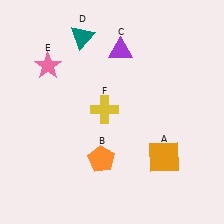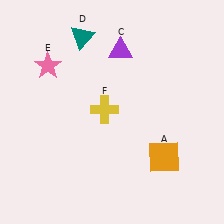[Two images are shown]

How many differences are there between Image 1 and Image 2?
There is 1 difference between the two images.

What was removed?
The orange pentagon (B) was removed in Image 2.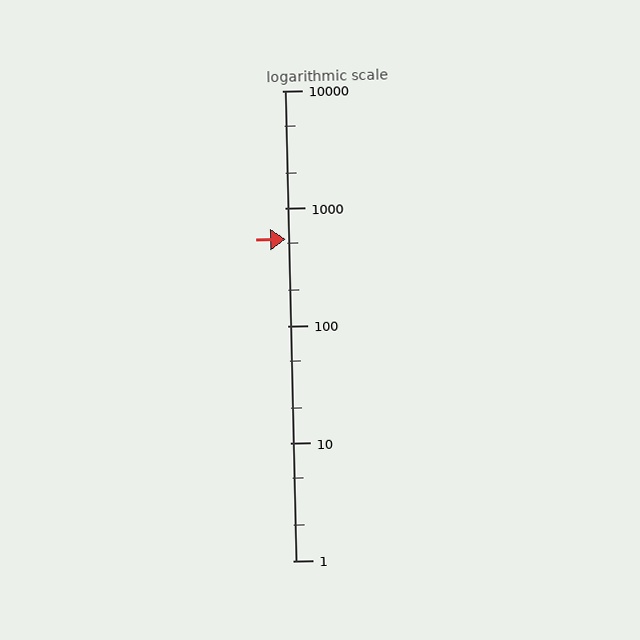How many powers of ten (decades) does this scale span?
The scale spans 4 decades, from 1 to 10000.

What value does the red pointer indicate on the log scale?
The pointer indicates approximately 540.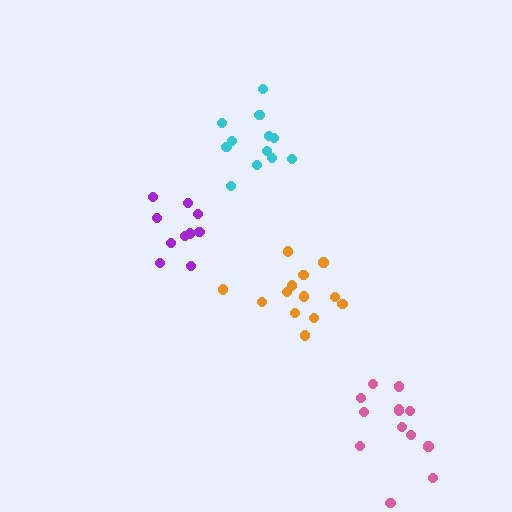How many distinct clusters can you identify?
There are 4 distinct clusters.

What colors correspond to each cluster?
The clusters are colored: purple, orange, pink, cyan.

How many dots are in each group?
Group 1: 10 dots, Group 2: 13 dots, Group 3: 13 dots, Group 4: 12 dots (48 total).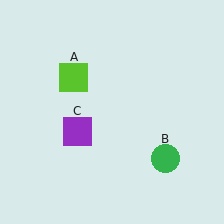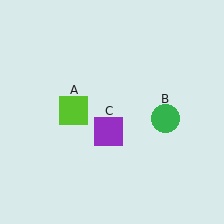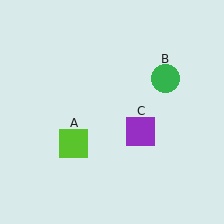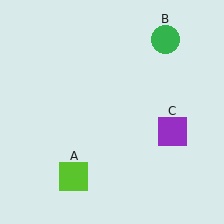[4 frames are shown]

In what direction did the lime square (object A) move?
The lime square (object A) moved down.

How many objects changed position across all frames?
3 objects changed position: lime square (object A), green circle (object B), purple square (object C).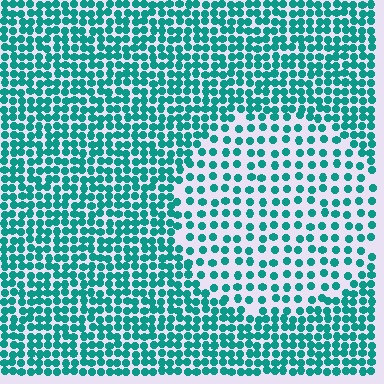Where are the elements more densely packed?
The elements are more densely packed outside the circle boundary.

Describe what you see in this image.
The image contains small teal elements arranged at two different densities. A circle-shaped region is visible where the elements are less densely packed than the surrounding area.